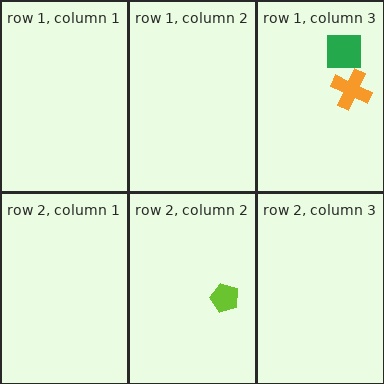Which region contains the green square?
The row 1, column 3 region.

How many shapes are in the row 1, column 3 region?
2.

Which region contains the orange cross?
The row 1, column 3 region.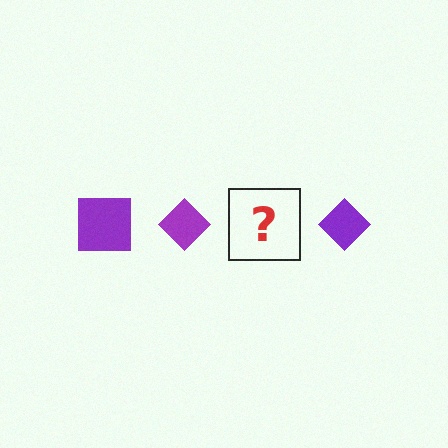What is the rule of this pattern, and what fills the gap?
The rule is that the pattern cycles through square, diamond shapes in purple. The gap should be filled with a purple square.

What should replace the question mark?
The question mark should be replaced with a purple square.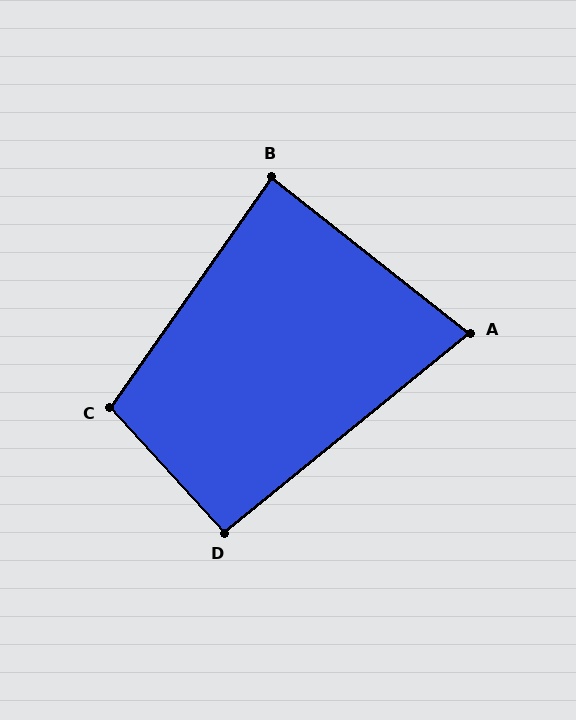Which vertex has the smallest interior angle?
A, at approximately 77 degrees.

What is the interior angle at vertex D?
Approximately 93 degrees (approximately right).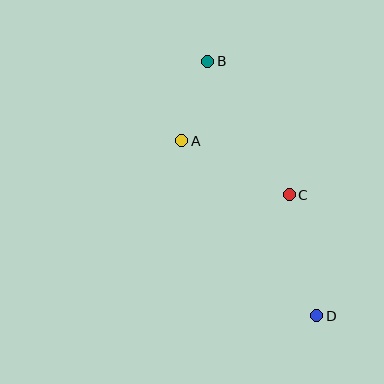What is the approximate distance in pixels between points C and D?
The distance between C and D is approximately 124 pixels.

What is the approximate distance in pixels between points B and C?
The distance between B and C is approximately 156 pixels.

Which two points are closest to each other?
Points A and B are closest to each other.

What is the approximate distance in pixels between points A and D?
The distance between A and D is approximately 221 pixels.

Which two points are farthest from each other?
Points B and D are farthest from each other.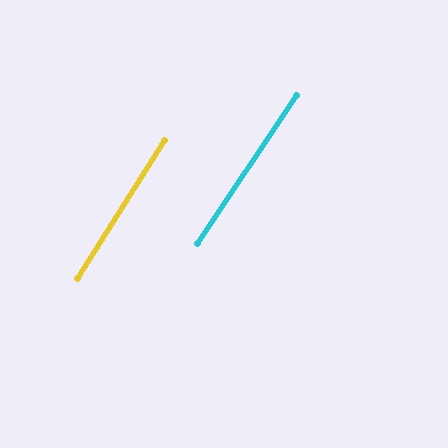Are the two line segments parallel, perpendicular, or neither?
Parallel — their directions differ by only 1.3°.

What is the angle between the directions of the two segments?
Approximately 1 degree.